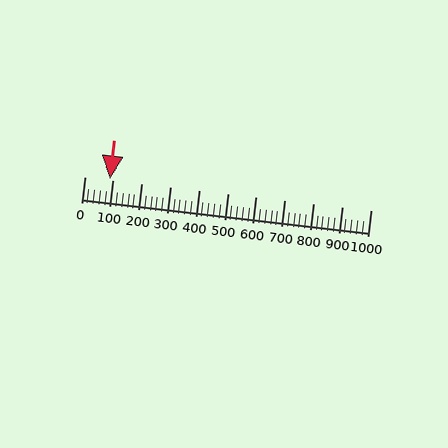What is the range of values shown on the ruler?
The ruler shows values from 0 to 1000.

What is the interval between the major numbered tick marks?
The major tick marks are spaced 100 units apart.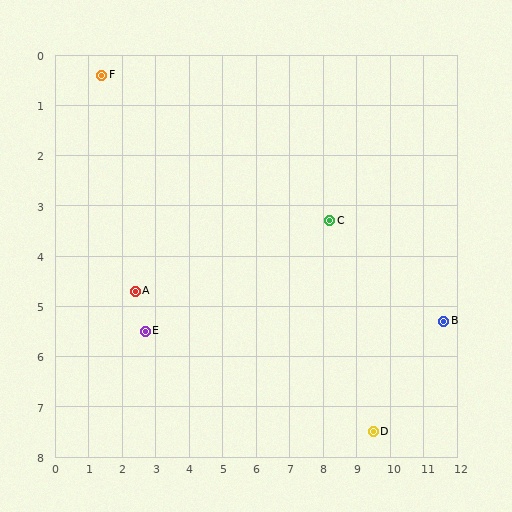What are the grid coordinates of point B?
Point B is at approximately (11.6, 5.3).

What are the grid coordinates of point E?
Point E is at approximately (2.7, 5.5).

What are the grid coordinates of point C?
Point C is at approximately (8.2, 3.3).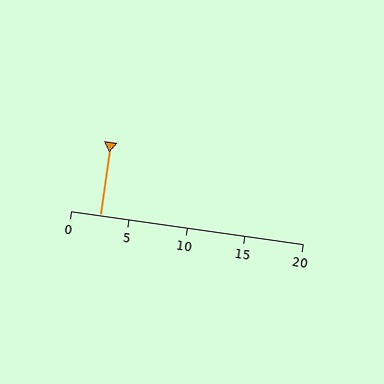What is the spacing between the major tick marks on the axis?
The major ticks are spaced 5 apart.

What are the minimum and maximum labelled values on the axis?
The axis runs from 0 to 20.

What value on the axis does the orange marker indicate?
The marker indicates approximately 2.5.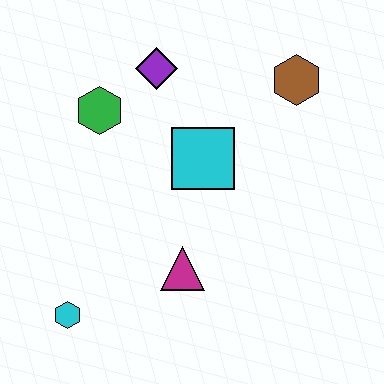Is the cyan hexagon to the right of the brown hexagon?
No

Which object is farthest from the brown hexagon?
The cyan hexagon is farthest from the brown hexagon.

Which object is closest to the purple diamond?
The green hexagon is closest to the purple diamond.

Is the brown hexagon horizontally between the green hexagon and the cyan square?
No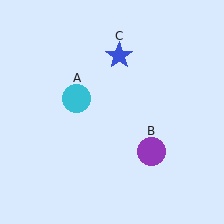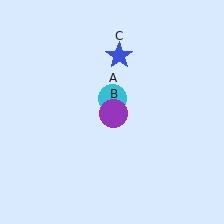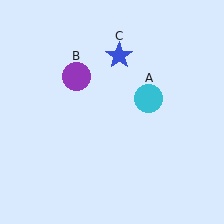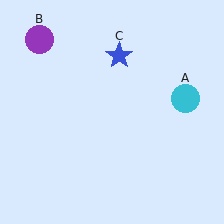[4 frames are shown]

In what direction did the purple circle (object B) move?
The purple circle (object B) moved up and to the left.